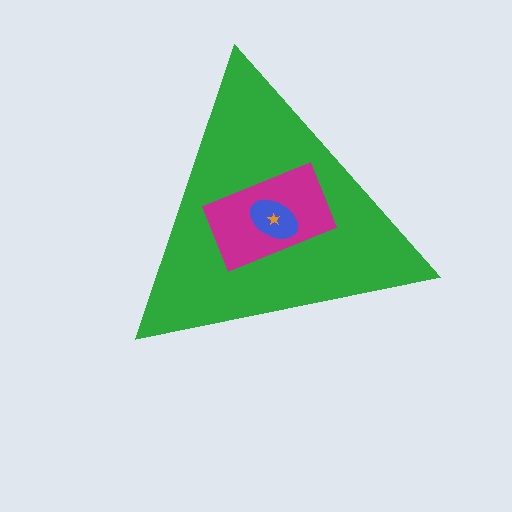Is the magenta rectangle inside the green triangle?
Yes.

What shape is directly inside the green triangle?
The magenta rectangle.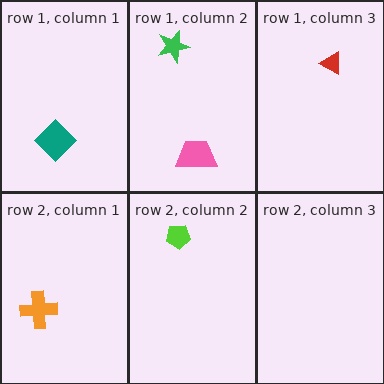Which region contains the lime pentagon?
The row 2, column 2 region.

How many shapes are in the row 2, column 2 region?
1.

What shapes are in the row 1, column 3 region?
The red triangle.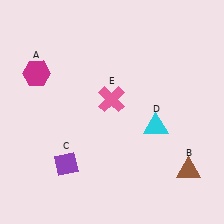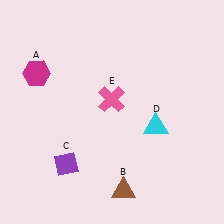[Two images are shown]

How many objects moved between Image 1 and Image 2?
1 object moved between the two images.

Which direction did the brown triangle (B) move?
The brown triangle (B) moved left.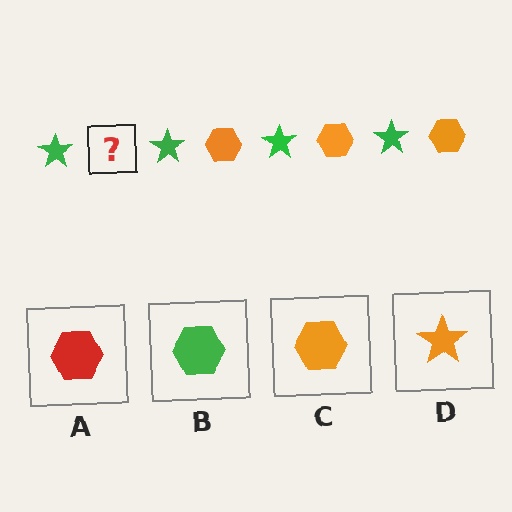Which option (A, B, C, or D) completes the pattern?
C.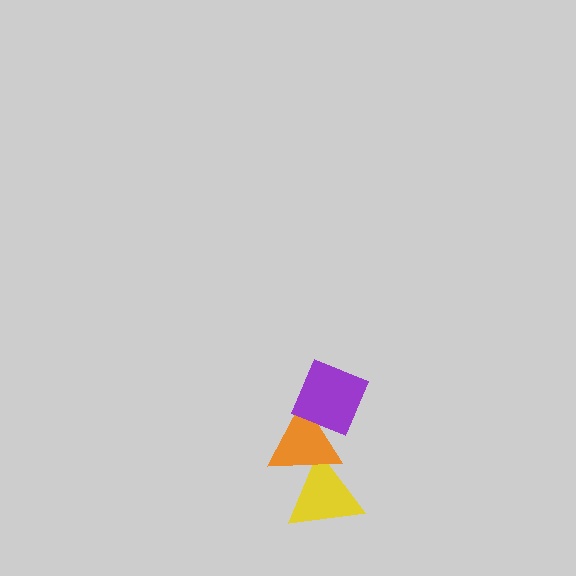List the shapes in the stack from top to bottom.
From top to bottom: the purple diamond, the orange triangle, the yellow triangle.